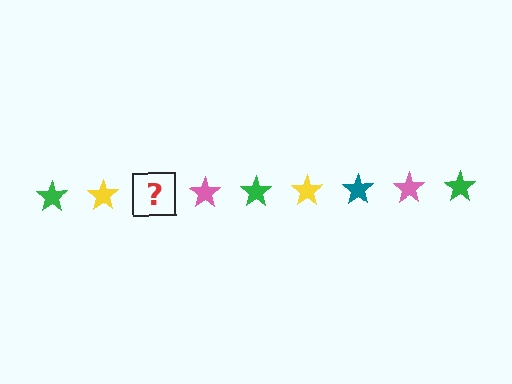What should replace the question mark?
The question mark should be replaced with a teal star.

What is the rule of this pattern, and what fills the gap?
The rule is that the pattern cycles through green, yellow, teal, pink stars. The gap should be filled with a teal star.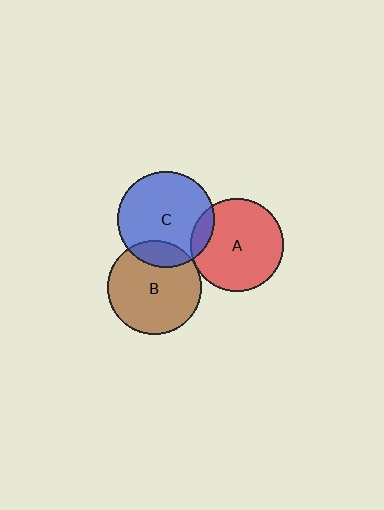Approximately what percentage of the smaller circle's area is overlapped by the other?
Approximately 5%.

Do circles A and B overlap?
Yes.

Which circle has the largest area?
Circle C (blue).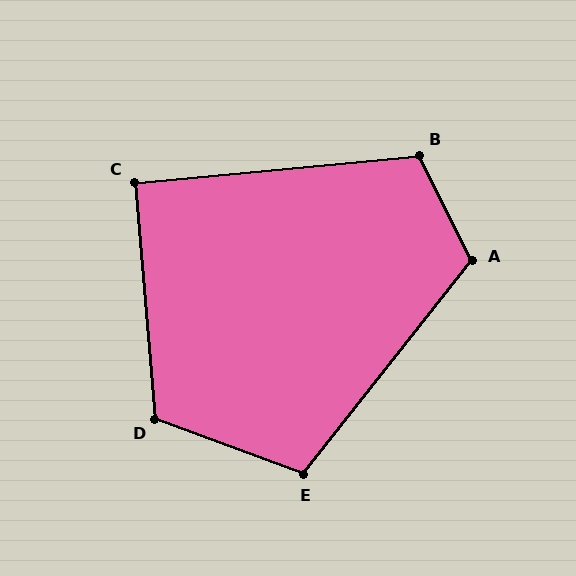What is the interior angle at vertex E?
Approximately 108 degrees (obtuse).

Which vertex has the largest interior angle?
D, at approximately 115 degrees.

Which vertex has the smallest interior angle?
C, at approximately 90 degrees.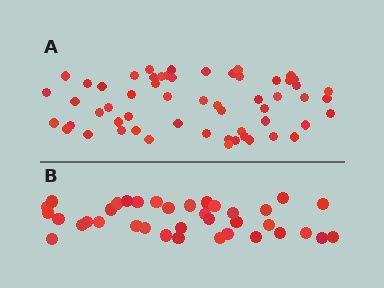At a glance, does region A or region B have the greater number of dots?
Region A (the top region) has more dots.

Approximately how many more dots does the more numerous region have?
Region A has approximately 20 more dots than region B.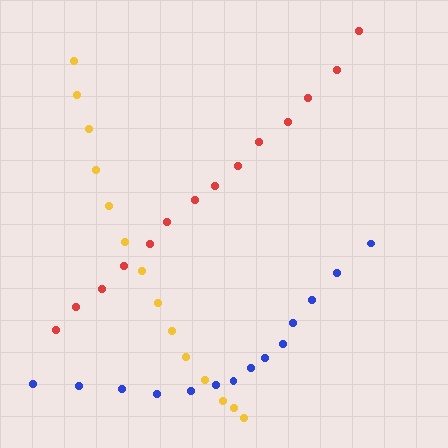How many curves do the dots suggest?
There are 3 distinct paths.